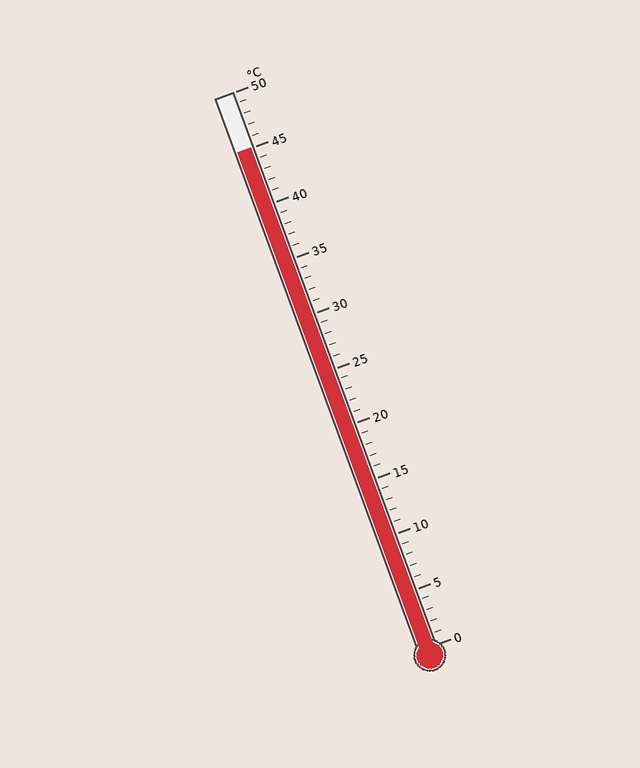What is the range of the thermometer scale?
The thermometer scale ranges from 0°C to 50°C.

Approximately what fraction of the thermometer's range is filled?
The thermometer is filled to approximately 90% of its range.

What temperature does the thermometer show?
The thermometer shows approximately 45°C.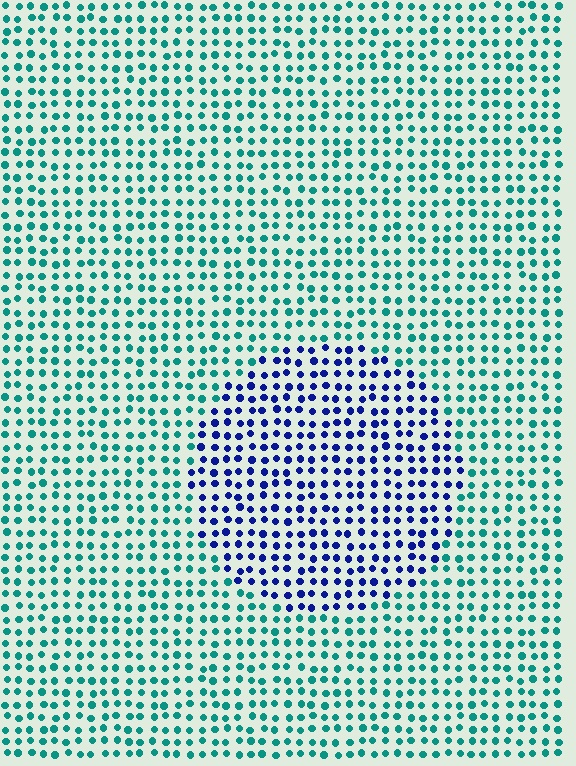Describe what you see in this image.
The image is filled with small teal elements in a uniform arrangement. A circle-shaped region is visible where the elements are tinted to a slightly different hue, forming a subtle color boundary.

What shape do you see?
I see a circle.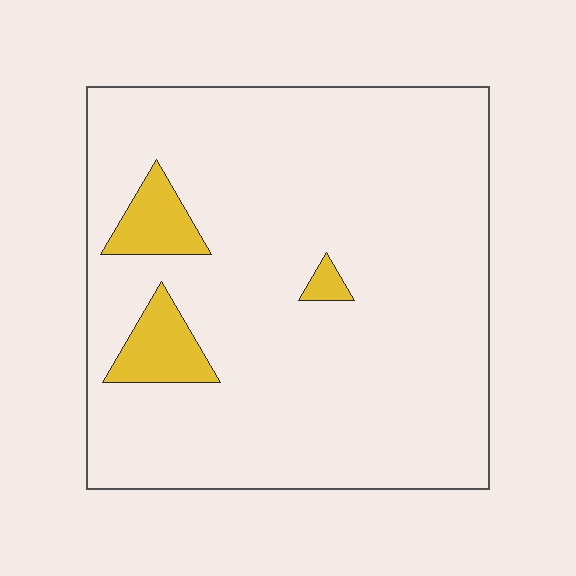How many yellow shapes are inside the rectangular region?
3.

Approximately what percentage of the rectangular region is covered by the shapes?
Approximately 10%.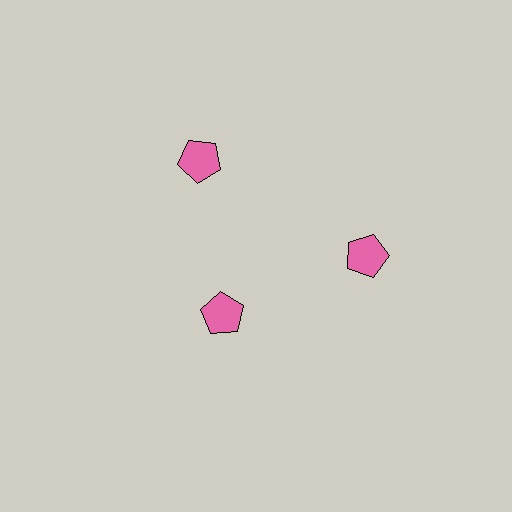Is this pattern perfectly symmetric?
No. The 3 pink pentagons are arranged in a ring, but one element near the 7 o'clock position is pulled inward toward the center, breaking the 3-fold rotational symmetry.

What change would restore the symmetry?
The symmetry would be restored by moving it outward, back onto the ring so that all 3 pentagons sit at equal angles and equal distance from the center.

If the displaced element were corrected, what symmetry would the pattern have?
It would have 3-fold rotational symmetry — the pattern would map onto itself every 120 degrees.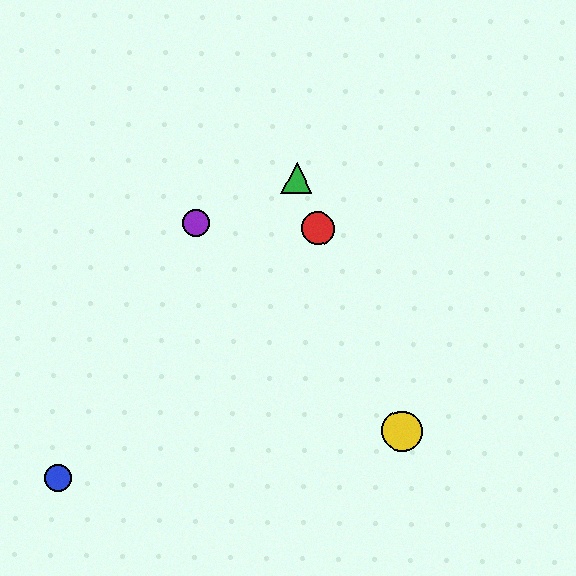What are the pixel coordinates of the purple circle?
The purple circle is at (196, 223).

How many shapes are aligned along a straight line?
3 shapes (the red circle, the green triangle, the yellow circle) are aligned along a straight line.